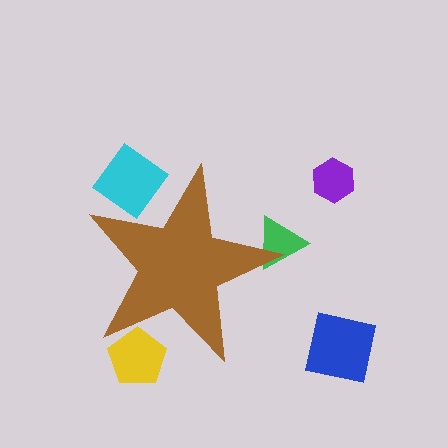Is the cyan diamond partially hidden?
Yes, the cyan diamond is partially hidden behind the brown star.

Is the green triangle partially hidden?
Yes, the green triangle is partially hidden behind the brown star.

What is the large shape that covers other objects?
A brown star.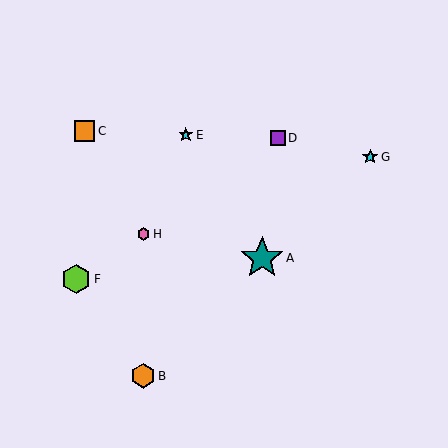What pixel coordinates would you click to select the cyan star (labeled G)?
Click at (370, 157) to select the cyan star G.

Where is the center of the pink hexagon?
The center of the pink hexagon is at (143, 234).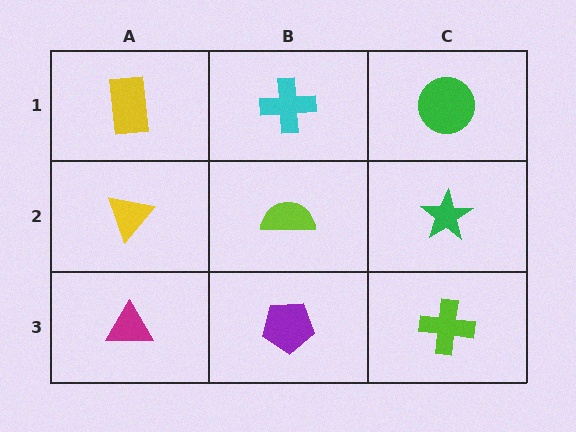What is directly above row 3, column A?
A yellow triangle.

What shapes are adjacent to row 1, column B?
A lime semicircle (row 2, column B), a yellow rectangle (row 1, column A), a green circle (row 1, column C).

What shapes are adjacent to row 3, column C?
A green star (row 2, column C), a purple pentagon (row 3, column B).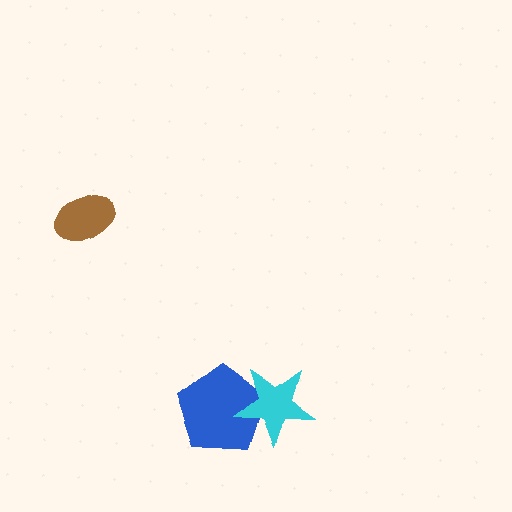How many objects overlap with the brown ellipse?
0 objects overlap with the brown ellipse.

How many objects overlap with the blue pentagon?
1 object overlaps with the blue pentagon.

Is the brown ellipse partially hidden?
No, no other shape covers it.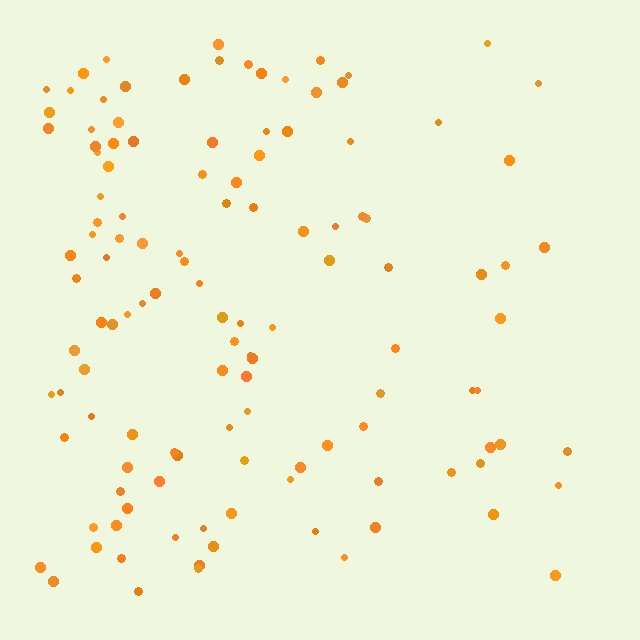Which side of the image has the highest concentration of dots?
The left.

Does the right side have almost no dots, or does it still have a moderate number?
Still a moderate number, just noticeably fewer than the left.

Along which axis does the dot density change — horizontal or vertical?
Horizontal.